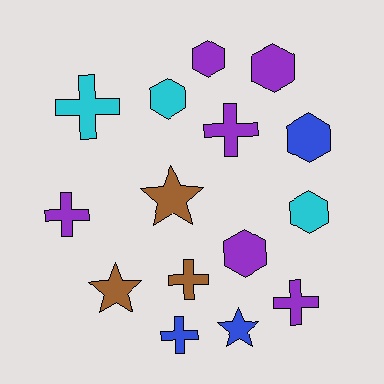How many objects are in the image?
There are 15 objects.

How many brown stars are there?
There are 2 brown stars.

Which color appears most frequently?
Purple, with 6 objects.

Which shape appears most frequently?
Cross, with 6 objects.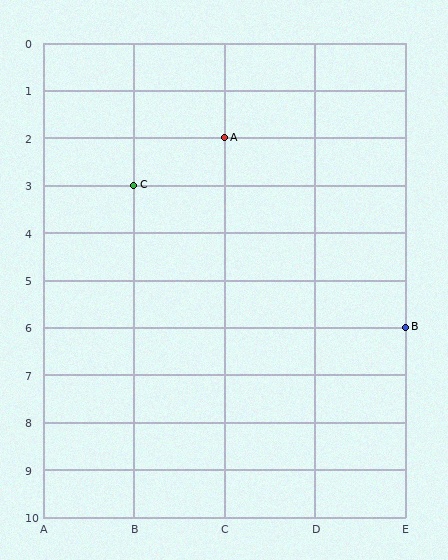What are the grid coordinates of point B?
Point B is at grid coordinates (E, 6).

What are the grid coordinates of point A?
Point A is at grid coordinates (C, 2).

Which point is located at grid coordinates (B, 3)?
Point C is at (B, 3).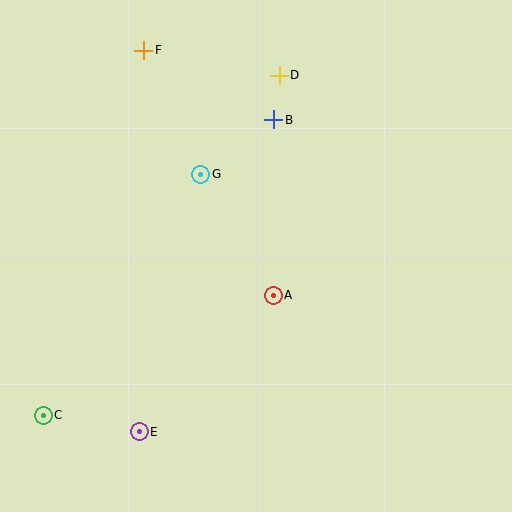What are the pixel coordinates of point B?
Point B is at (274, 120).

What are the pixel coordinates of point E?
Point E is at (139, 432).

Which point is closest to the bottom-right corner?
Point A is closest to the bottom-right corner.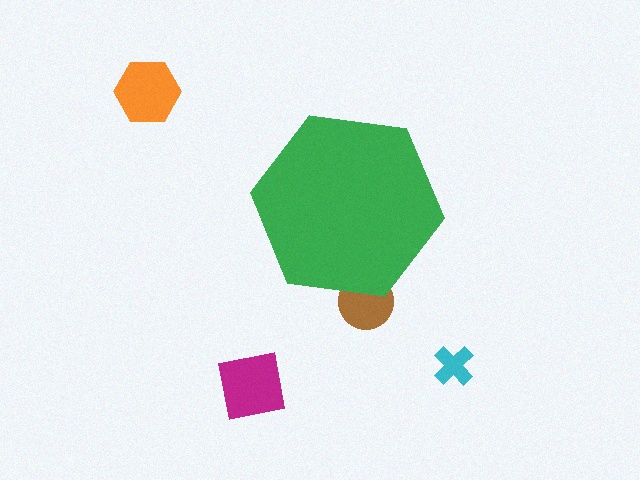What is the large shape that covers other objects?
A green hexagon.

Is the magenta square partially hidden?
No, the magenta square is fully visible.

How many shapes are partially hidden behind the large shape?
1 shape is partially hidden.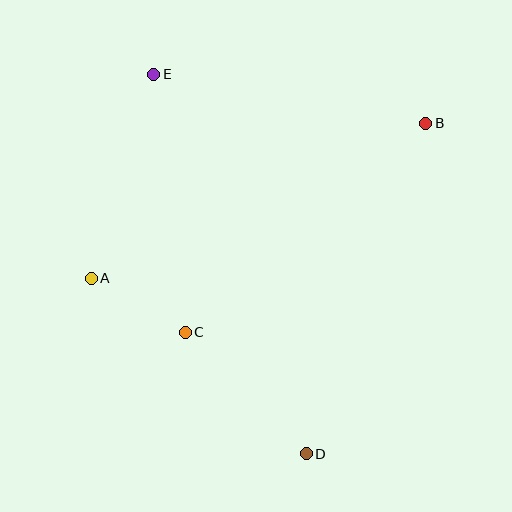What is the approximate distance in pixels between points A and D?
The distance between A and D is approximately 278 pixels.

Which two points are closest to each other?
Points A and C are closest to each other.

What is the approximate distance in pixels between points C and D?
The distance between C and D is approximately 172 pixels.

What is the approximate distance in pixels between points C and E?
The distance between C and E is approximately 260 pixels.